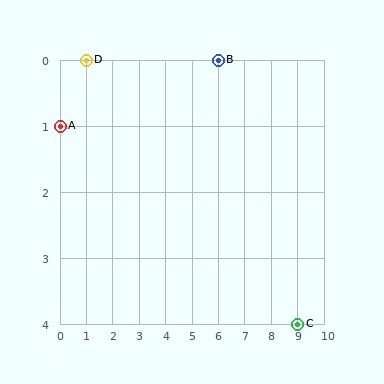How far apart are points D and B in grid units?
Points D and B are 5 columns apart.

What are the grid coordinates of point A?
Point A is at grid coordinates (0, 1).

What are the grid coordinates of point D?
Point D is at grid coordinates (1, 0).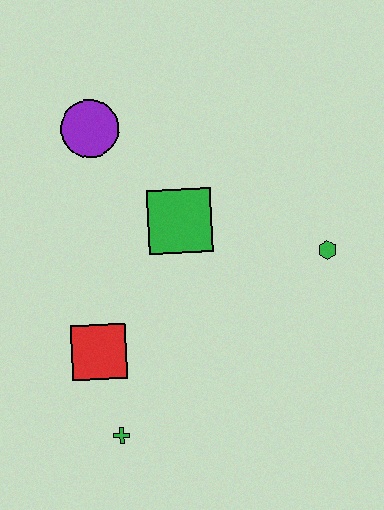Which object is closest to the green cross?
The red square is closest to the green cross.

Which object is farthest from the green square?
The green cross is farthest from the green square.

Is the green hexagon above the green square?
No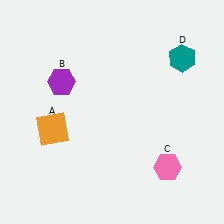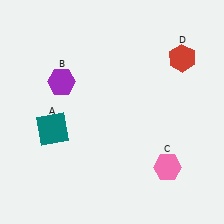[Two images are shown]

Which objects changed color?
A changed from orange to teal. D changed from teal to red.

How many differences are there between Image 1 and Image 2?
There are 2 differences between the two images.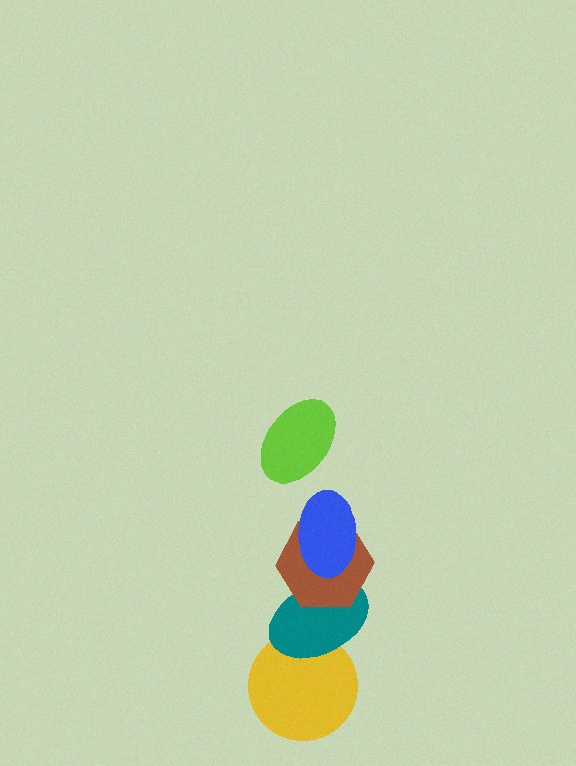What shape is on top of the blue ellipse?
The lime ellipse is on top of the blue ellipse.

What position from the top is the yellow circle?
The yellow circle is 5th from the top.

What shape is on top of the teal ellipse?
The brown hexagon is on top of the teal ellipse.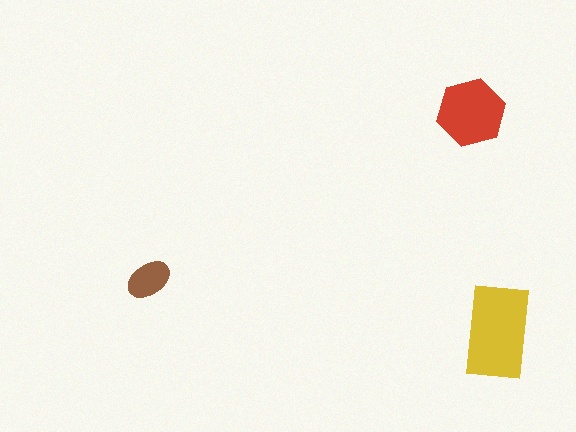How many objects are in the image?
There are 3 objects in the image.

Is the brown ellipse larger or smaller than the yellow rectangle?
Smaller.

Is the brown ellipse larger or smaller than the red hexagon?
Smaller.